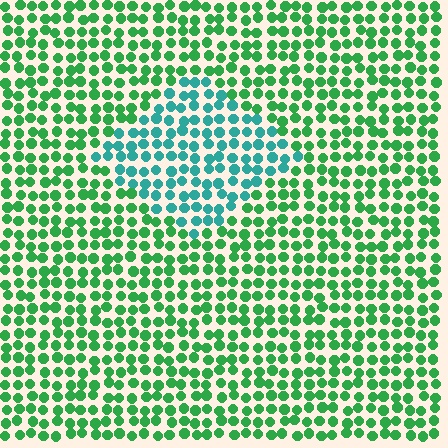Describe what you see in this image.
The image is filled with small green elements in a uniform arrangement. A diamond-shaped region is visible where the elements are tinted to a slightly different hue, forming a subtle color boundary.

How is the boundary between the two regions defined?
The boundary is defined purely by a slight shift in hue (about 42 degrees). Spacing, size, and orientation are identical on both sides.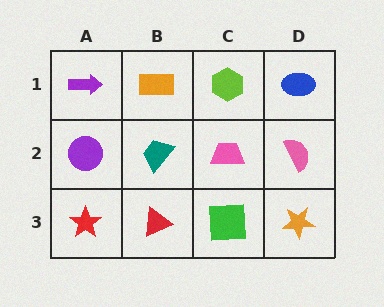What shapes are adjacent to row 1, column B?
A teal trapezoid (row 2, column B), a purple arrow (row 1, column A), a lime hexagon (row 1, column C).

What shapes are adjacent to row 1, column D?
A pink semicircle (row 2, column D), a lime hexagon (row 1, column C).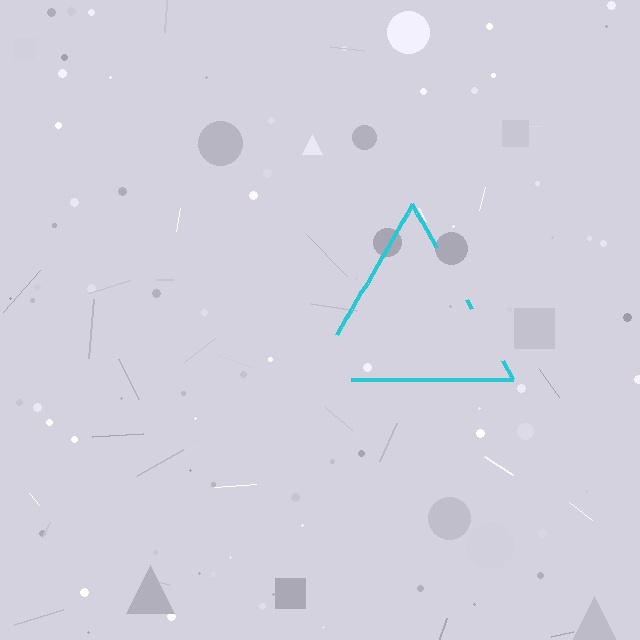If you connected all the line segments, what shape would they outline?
They would outline a triangle.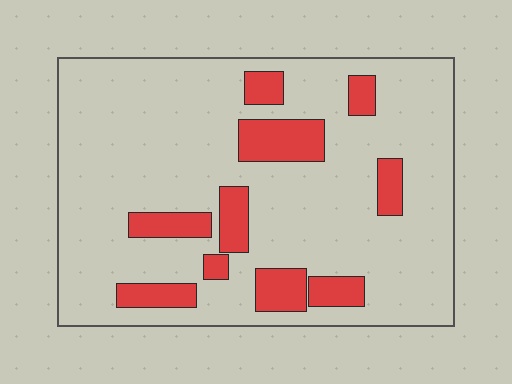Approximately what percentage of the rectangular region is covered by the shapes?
Approximately 15%.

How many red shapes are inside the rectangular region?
10.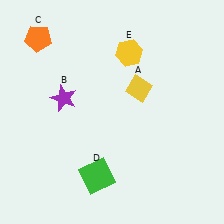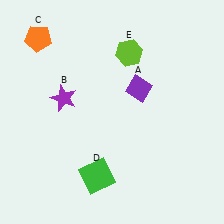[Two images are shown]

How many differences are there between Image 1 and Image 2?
There are 2 differences between the two images.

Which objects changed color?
A changed from yellow to purple. E changed from yellow to lime.